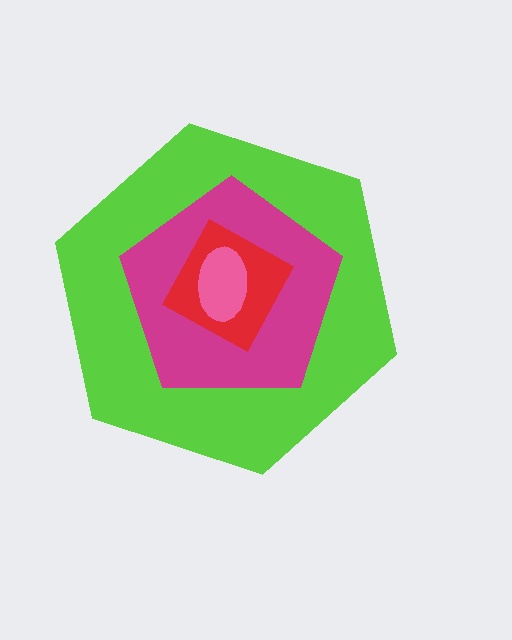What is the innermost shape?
The pink ellipse.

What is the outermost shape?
The lime hexagon.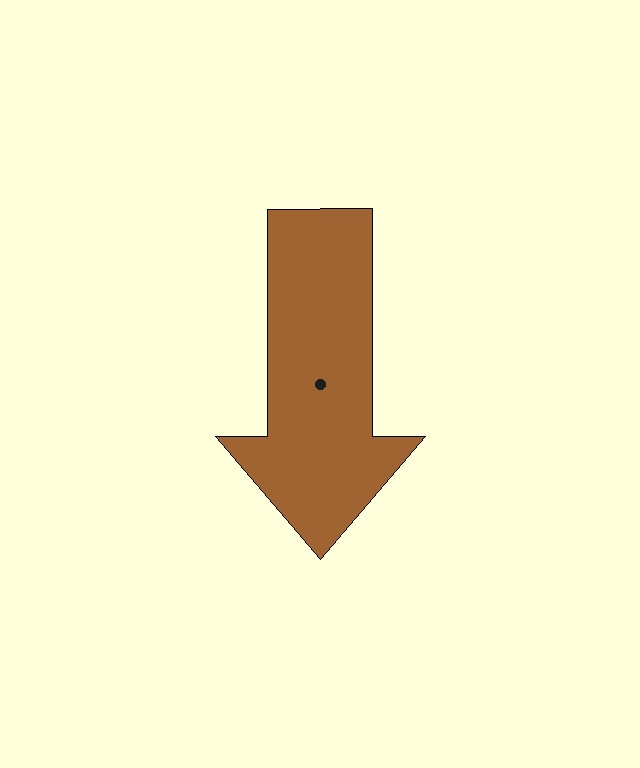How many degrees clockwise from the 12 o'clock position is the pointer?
Approximately 180 degrees.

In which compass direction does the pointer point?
South.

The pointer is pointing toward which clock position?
Roughly 6 o'clock.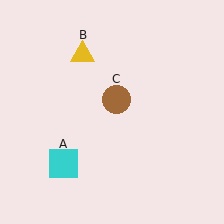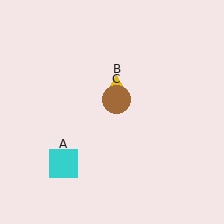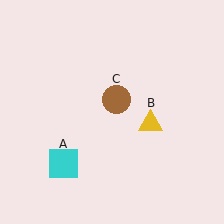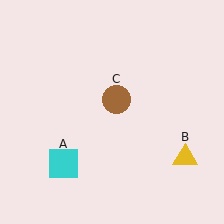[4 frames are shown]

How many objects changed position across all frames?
1 object changed position: yellow triangle (object B).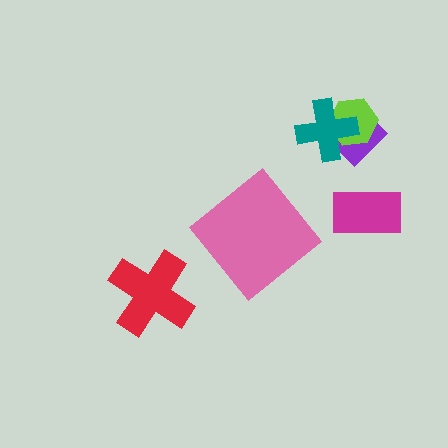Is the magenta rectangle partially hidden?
No, no other shape covers it.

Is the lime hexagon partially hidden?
Yes, it is partially covered by another shape.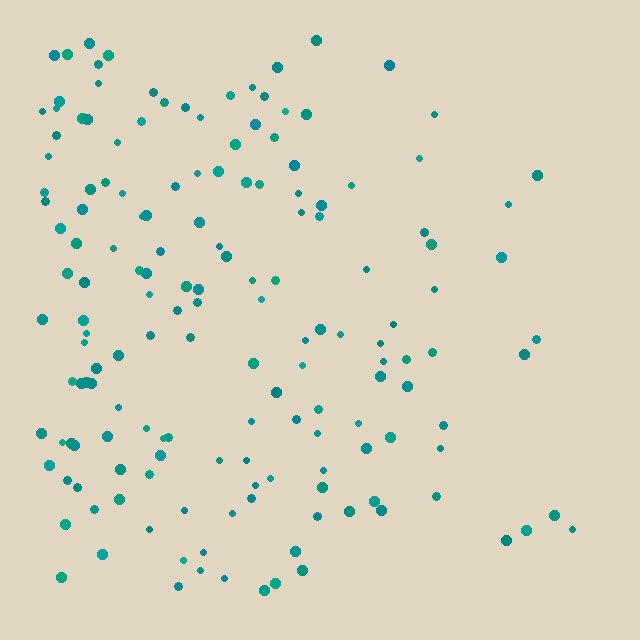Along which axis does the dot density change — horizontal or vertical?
Horizontal.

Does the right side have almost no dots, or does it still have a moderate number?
Still a moderate number, just noticeably fewer than the left.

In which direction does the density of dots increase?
From right to left, with the left side densest.